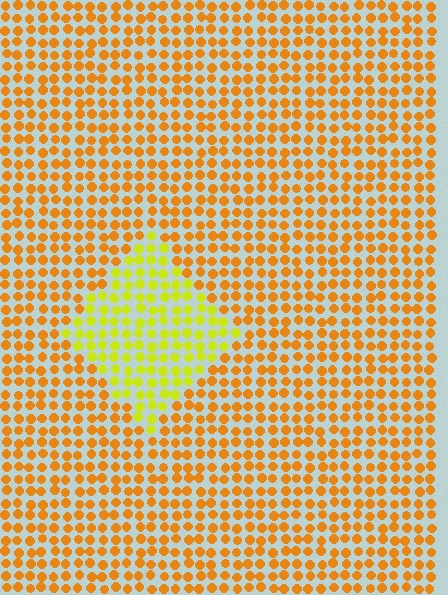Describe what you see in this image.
The image is filled with small orange elements in a uniform arrangement. A diamond-shaped region is visible where the elements are tinted to a slightly different hue, forming a subtle color boundary.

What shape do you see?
I see a diamond.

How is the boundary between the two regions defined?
The boundary is defined purely by a slight shift in hue (about 37 degrees). Spacing, size, and orientation are identical on both sides.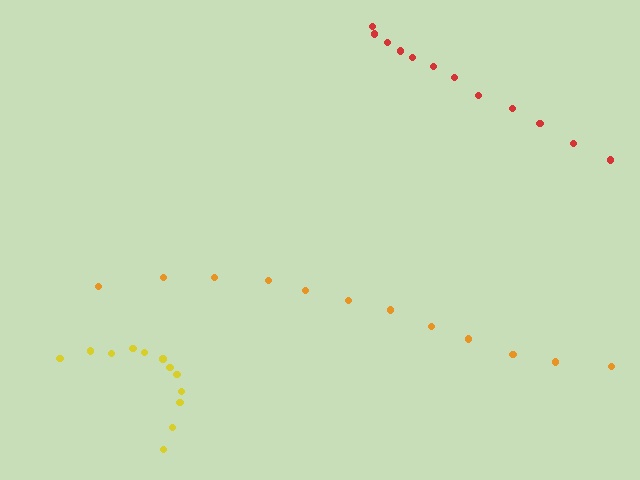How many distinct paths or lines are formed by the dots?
There are 3 distinct paths.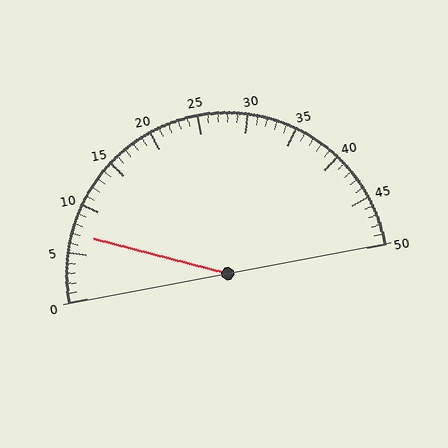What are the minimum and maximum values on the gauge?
The gauge ranges from 0 to 50.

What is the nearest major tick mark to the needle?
The nearest major tick mark is 5.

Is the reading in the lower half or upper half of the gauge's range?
The reading is in the lower half of the range (0 to 50).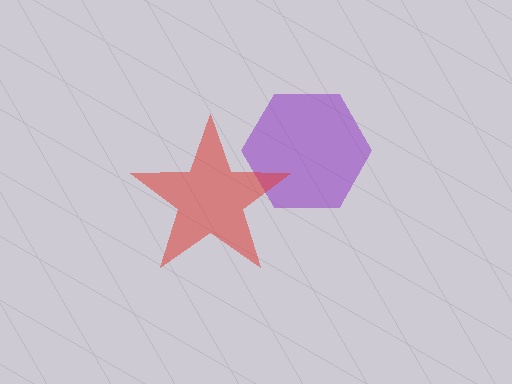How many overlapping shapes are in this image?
There are 2 overlapping shapes in the image.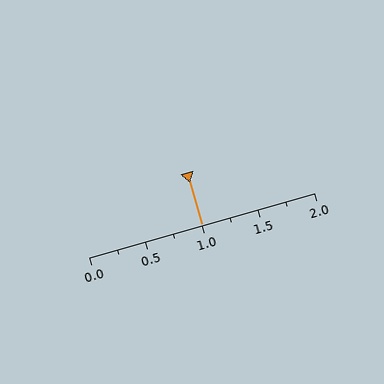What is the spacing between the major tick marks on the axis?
The major ticks are spaced 0.5 apart.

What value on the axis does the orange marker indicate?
The marker indicates approximately 1.